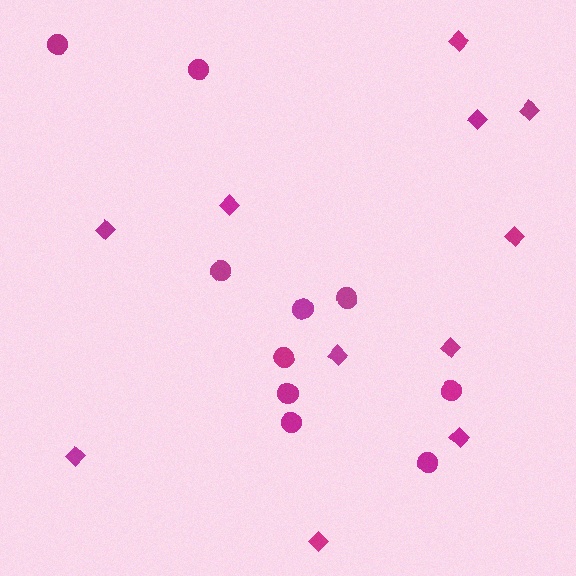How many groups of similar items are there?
There are 2 groups: one group of circles (10) and one group of diamonds (11).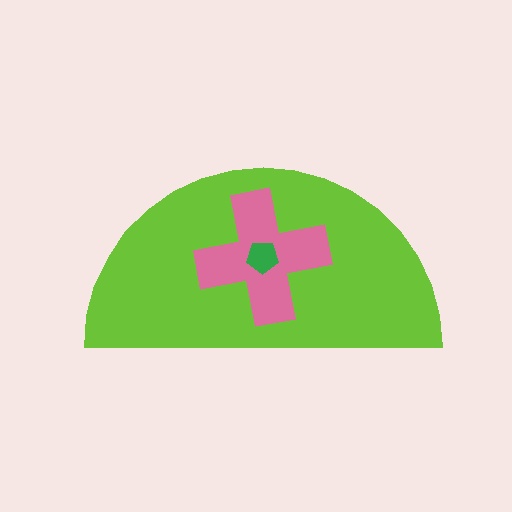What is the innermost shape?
The green pentagon.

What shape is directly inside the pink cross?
The green pentagon.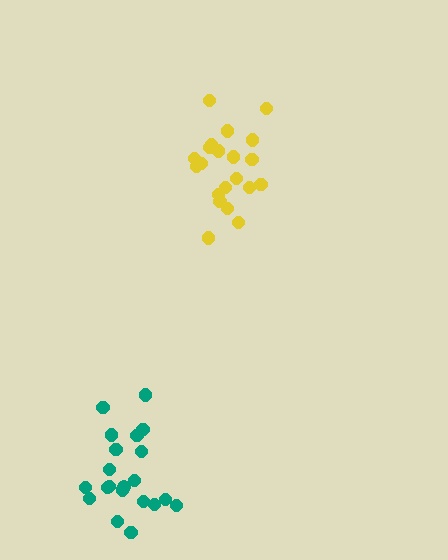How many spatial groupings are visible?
There are 2 spatial groupings.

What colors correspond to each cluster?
The clusters are colored: teal, yellow.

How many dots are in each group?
Group 1: 21 dots, Group 2: 21 dots (42 total).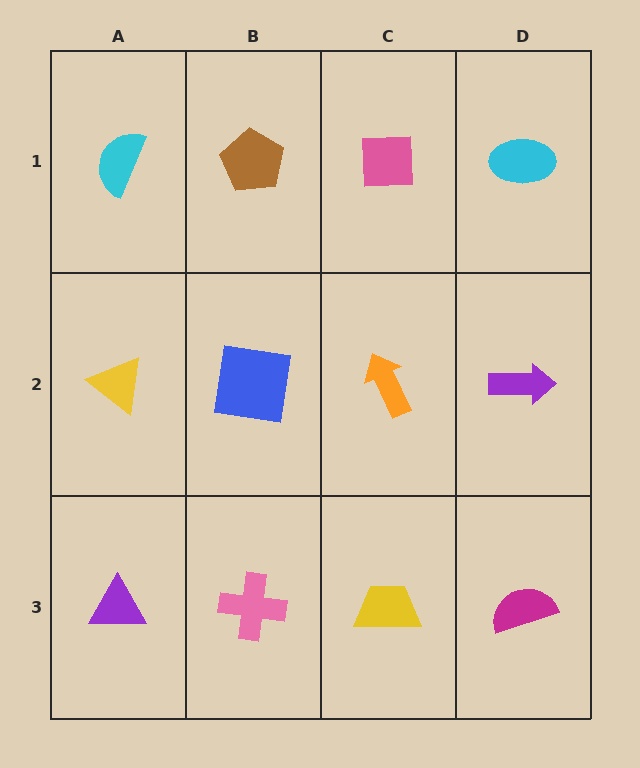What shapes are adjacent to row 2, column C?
A pink square (row 1, column C), a yellow trapezoid (row 3, column C), a blue square (row 2, column B), a purple arrow (row 2, column D).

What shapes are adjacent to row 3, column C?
An orange arrow (row 2, column C), a pink cross (row 3, column B), a magenta semicircle (row 3, column D).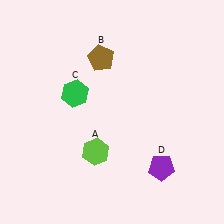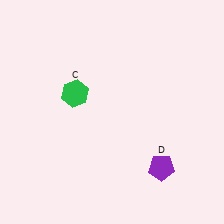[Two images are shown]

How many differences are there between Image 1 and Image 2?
There are 2 differences between the two images.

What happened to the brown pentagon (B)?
The brown pentagon (B) was removed in Image 2. It was in the top-left area of Image 1.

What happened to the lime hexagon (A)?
The lime hexagon (A) was removed in Image 2. It was in the bottom-left area of Image 1.